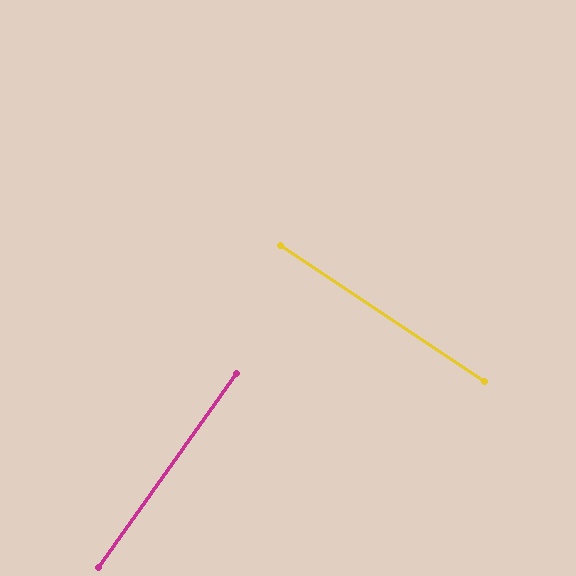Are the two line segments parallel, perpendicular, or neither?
Perpendicular — they meet at approximately 88°.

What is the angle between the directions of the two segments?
Approximately 88 degrees.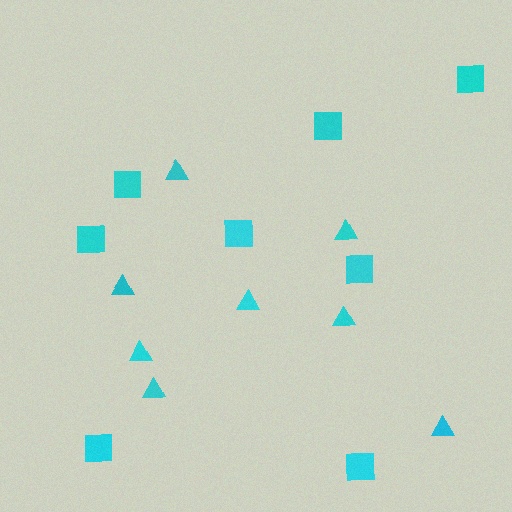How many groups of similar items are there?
There are 2 groups: one group of triangles (8) and one group of squares (8).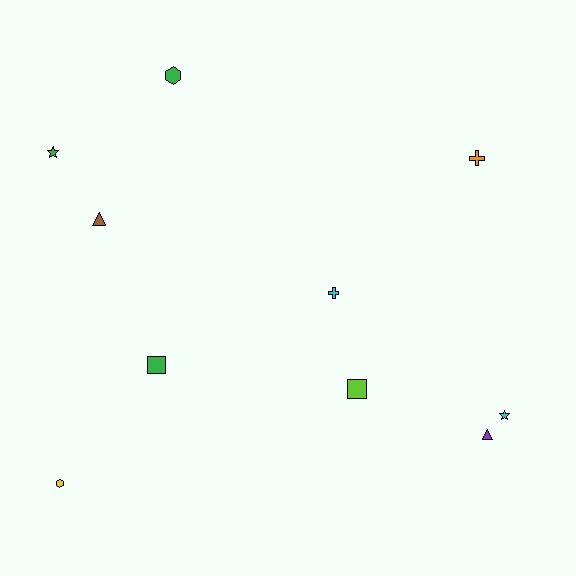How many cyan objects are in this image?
There are 2 cyan objects.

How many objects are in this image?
There are 10 objects.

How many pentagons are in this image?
There are no pentagons.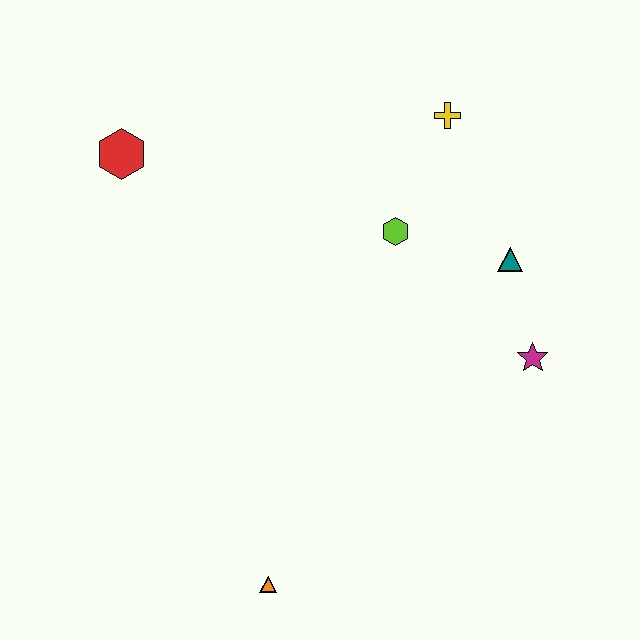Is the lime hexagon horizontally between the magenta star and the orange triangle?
Yes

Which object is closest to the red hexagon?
The lime hexagon is closest to the red hexagon.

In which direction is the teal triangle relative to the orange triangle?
The teal triangle is above the orange triangle.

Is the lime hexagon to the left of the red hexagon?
No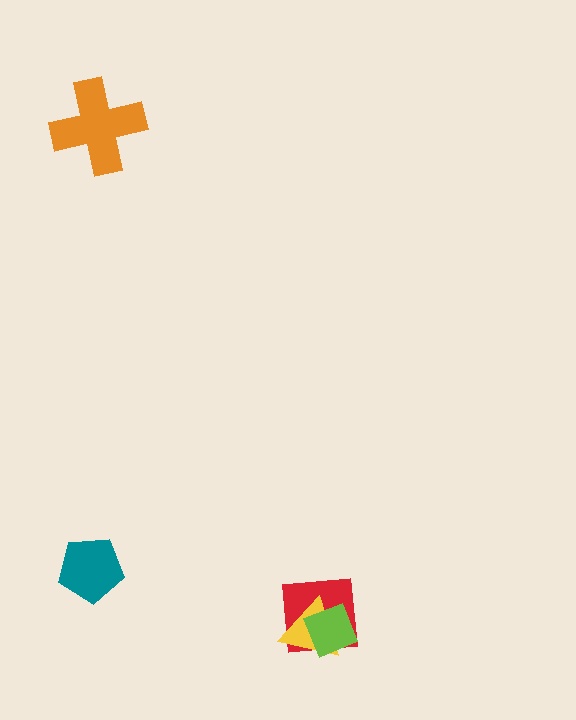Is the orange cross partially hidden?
No, no other shape covers it.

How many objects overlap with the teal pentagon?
0 objects overlap with the teal pentagon.